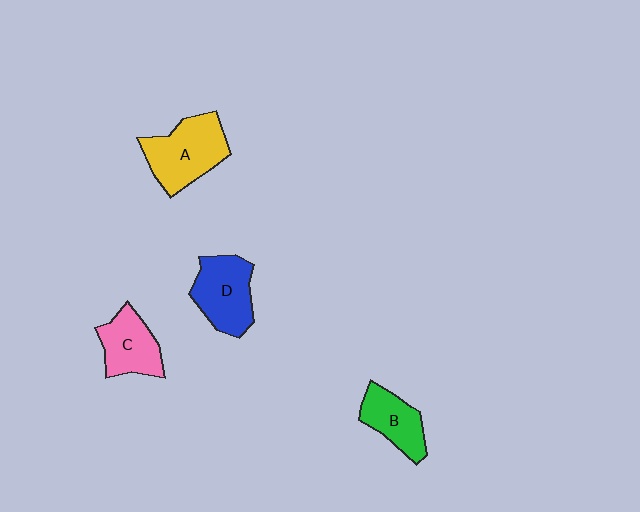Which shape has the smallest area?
Shape B (green).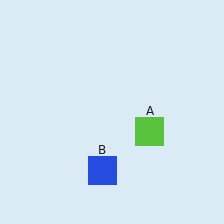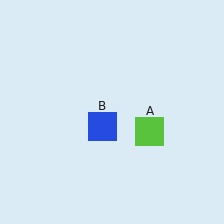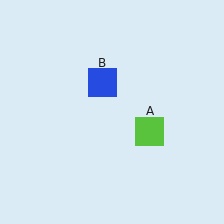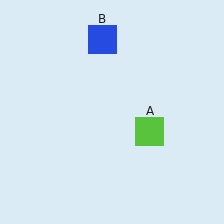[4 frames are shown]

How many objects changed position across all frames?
1 object changed position: blue square (object B).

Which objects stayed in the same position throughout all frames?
Lime square (object A) remained stationary.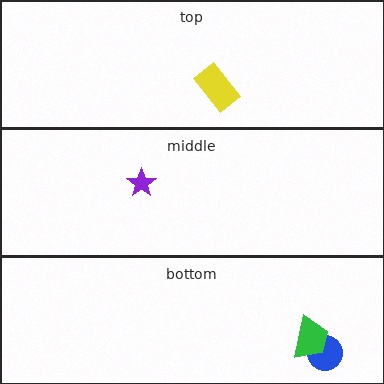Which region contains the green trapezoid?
The bottom region.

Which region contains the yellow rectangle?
The top region.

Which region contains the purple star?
The middle region.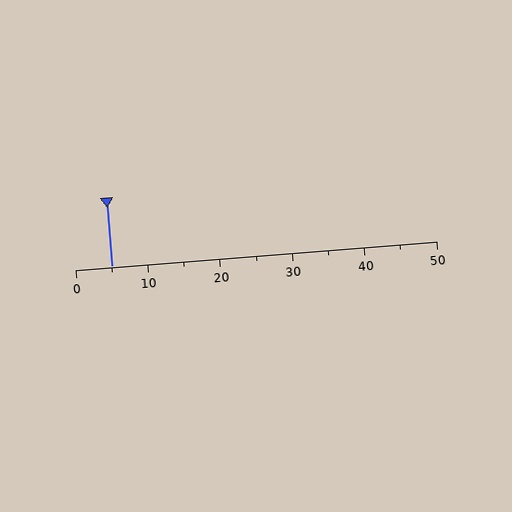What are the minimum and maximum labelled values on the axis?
The axis runs from 0 to 50.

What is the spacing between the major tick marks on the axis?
The major ticks are spaced 10 apart.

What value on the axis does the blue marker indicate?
The marker indicates approximately 5.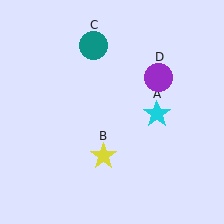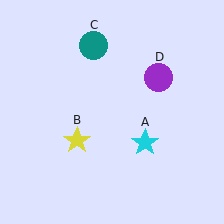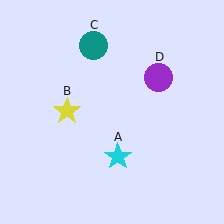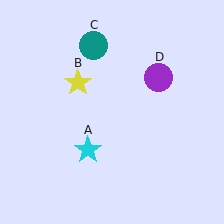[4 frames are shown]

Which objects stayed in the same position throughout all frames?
Teal circle (object C) and purple circle (object D) remained stationary.